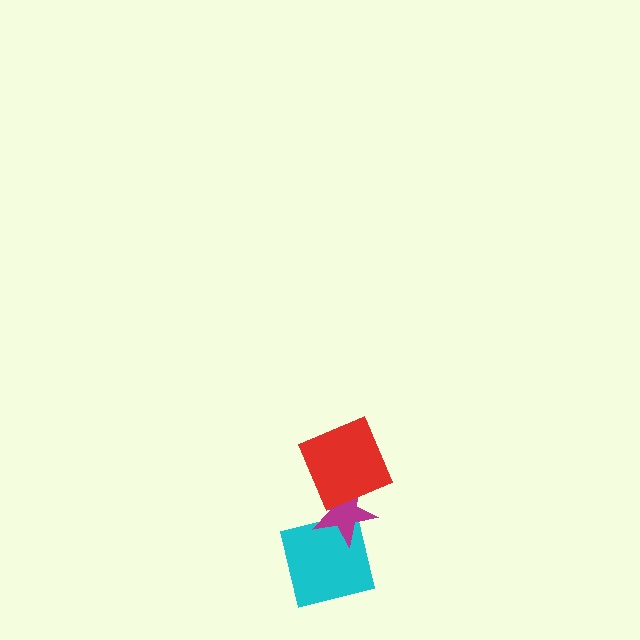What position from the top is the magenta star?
The magenta star is 2nd from the top.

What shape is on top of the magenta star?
The red square is on top of the magenta star.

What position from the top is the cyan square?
The cyan square is 3rd from the top.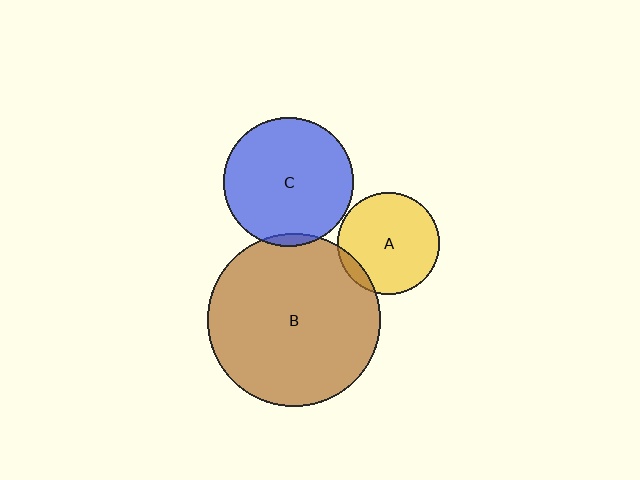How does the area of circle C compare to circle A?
Approximately 1.6 times.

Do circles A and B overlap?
Yes.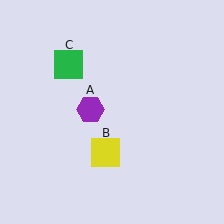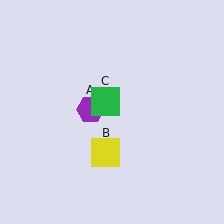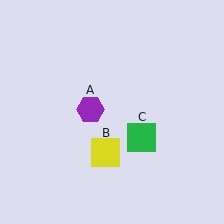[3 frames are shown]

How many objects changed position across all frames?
1 object changed position: green square (object C).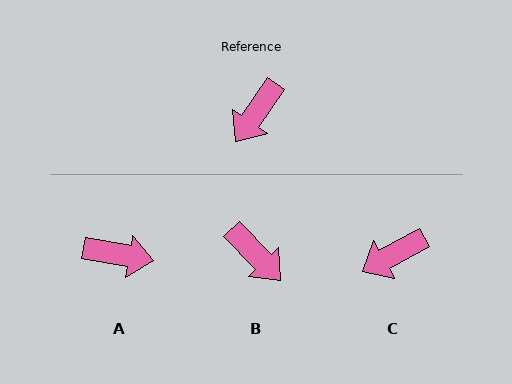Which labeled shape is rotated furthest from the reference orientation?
A, about 114 degrees away.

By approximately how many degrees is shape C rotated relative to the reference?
Approximately 27 degrees clockwise.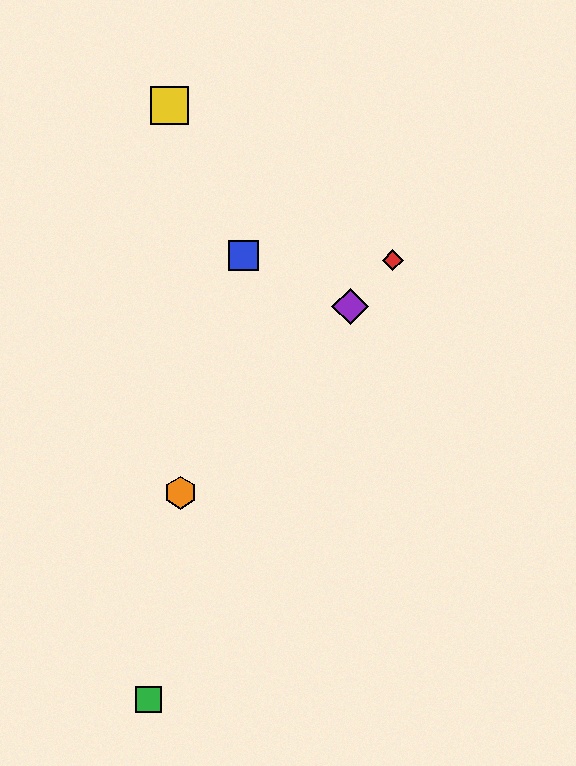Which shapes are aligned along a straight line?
The red diamond, the purple diamond, the orange hexagon are aligned along a straight line.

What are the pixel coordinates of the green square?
The green square is at (148, 700).